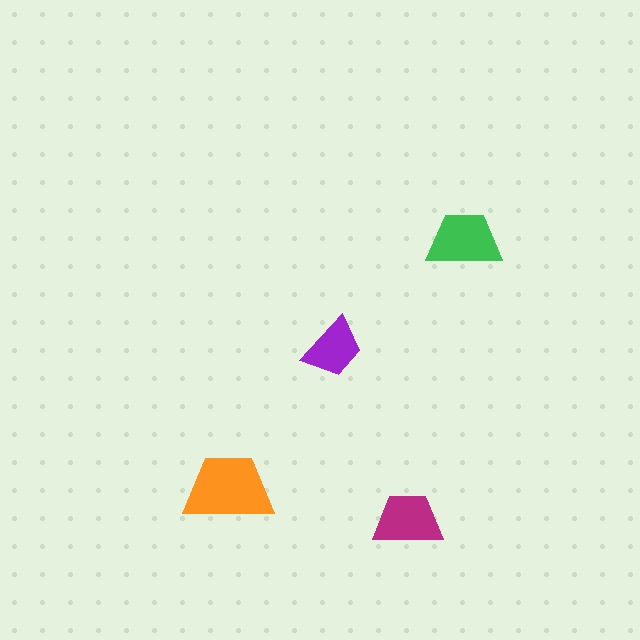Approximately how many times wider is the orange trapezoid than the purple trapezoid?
About 1.5 times wider.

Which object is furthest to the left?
The orange trapezoid is leftmost.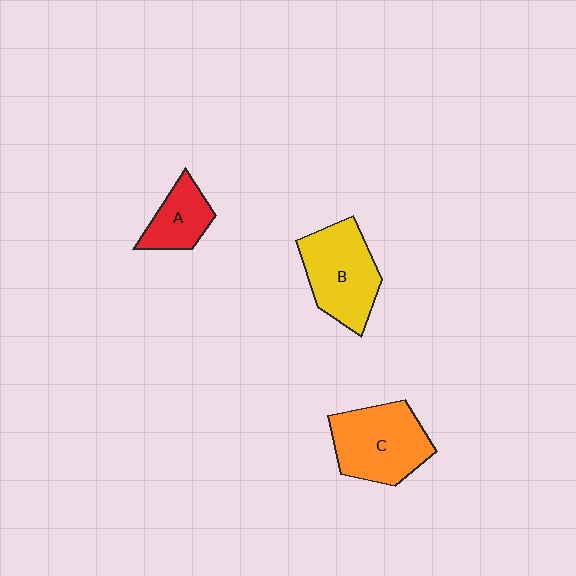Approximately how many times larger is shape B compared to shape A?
Approximately 1.8 times.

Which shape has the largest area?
Shape C (orange).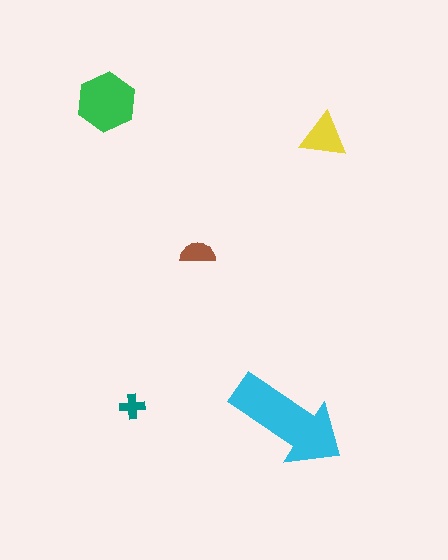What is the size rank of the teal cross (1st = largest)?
5th.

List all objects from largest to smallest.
The cyan arrow, the green hexagon, the yellow triangle, the brown semicircle, the teal cross.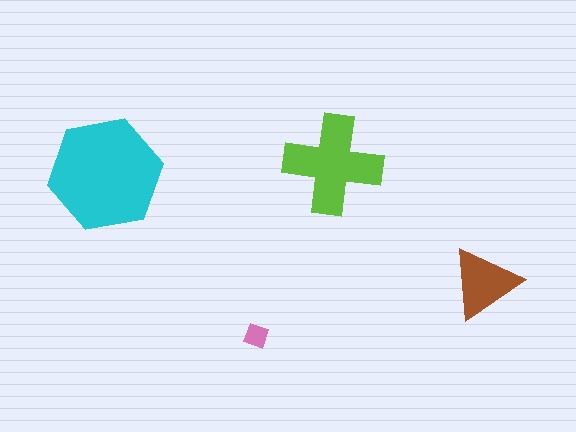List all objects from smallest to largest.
The pink diamond, the brown triangle, the lime cross, the cyan hexagon.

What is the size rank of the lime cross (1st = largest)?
2nd.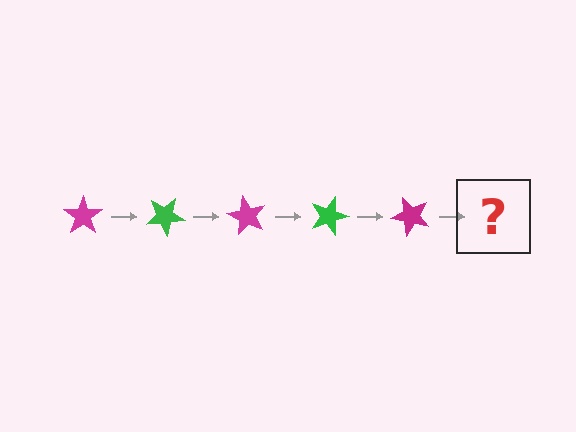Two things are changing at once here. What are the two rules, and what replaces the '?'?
The two rules are that it rotates 30 degrees each step and the color cycles through magenta and green. The '?' should be a green star, rotated 150 degrees from the start.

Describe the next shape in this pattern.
It should be a green star, rotated 150 degrees from the start.